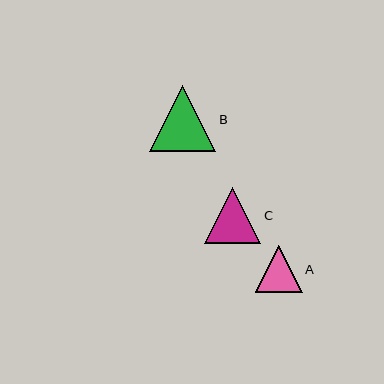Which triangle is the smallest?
Triangle A is the smallest with a size of approximately 47 pixels.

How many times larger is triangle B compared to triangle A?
Triangle B is approximately 1.4 times the size of triangle A.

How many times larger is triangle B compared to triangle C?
Triangle B is approximately 1.2 times the size of triangle C.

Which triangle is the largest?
Triangle B is the largest with a size of approximately 66 pixels.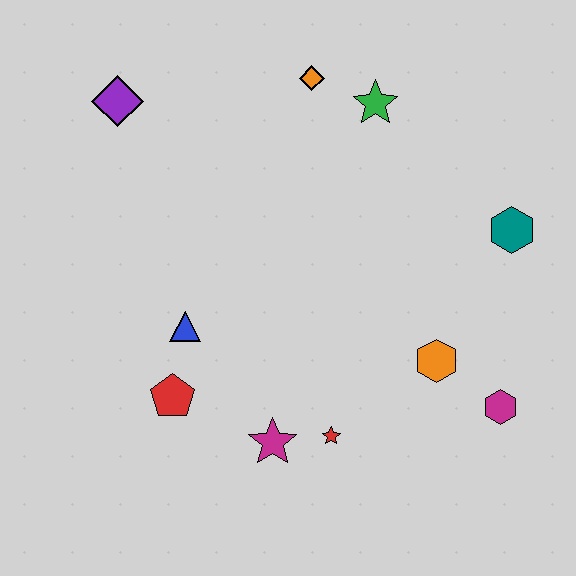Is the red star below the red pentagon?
Yes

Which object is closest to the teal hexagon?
The orange hexagon is closest to the teal hexagon.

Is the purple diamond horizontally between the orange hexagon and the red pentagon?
No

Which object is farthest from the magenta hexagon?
The purple diamond is farthest from the magenta hexagon.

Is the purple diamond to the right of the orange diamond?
No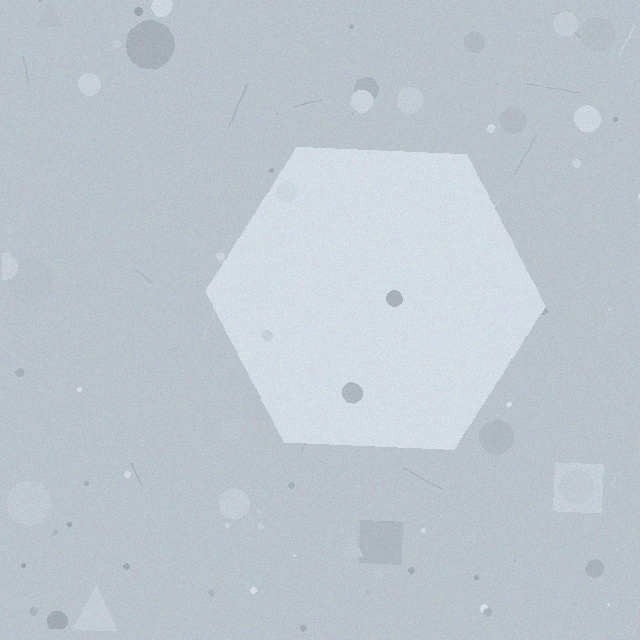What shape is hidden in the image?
A hexagon is hidden in the image.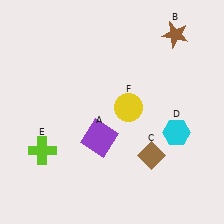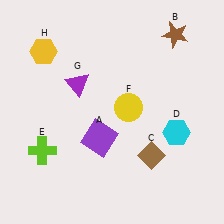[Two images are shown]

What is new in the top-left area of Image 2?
A purple triangle (G) was added in the top-left area of Image 2.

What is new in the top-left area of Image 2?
A yellow hexagon (H) was added in the top-left area of Image 2.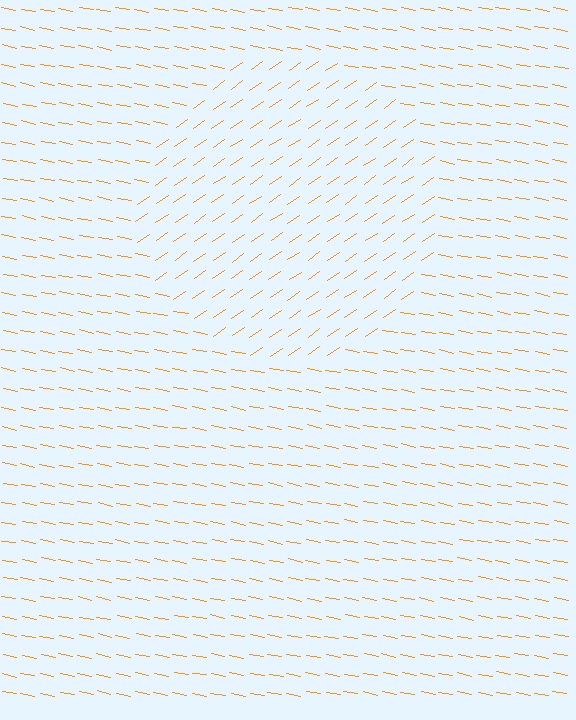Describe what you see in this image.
The image is filled with small orange line segments. A circle region in the image has lines oriented differently from the surrounding lines, creating a visible texture boundary.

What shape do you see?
I see a circle.